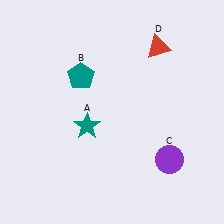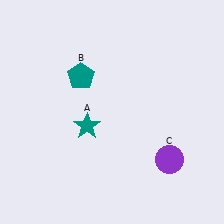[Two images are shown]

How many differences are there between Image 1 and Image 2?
There is 1 difference between the two images.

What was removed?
The red triangle (D) was removed in Image 2.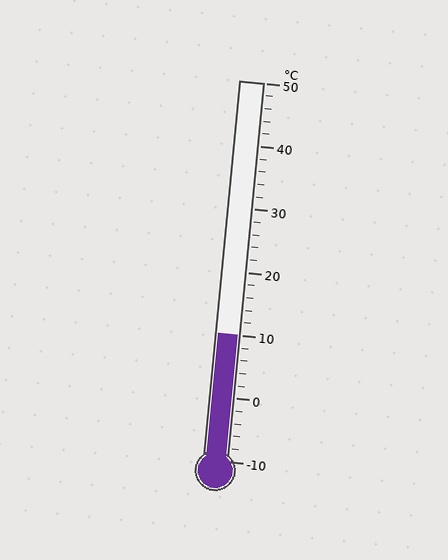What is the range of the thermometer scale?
The thermometer scale ranges from -10°C to 50°C.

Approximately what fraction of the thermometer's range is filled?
The thermometer is filled to approximately 35% of its range.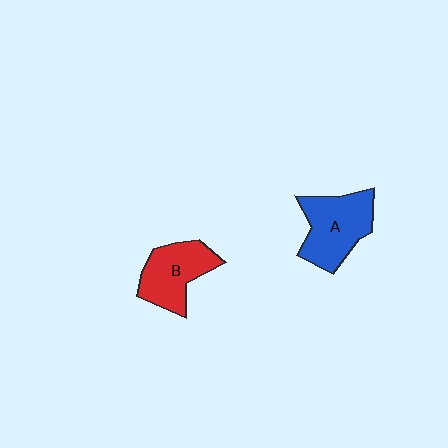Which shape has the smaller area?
Shape B (red).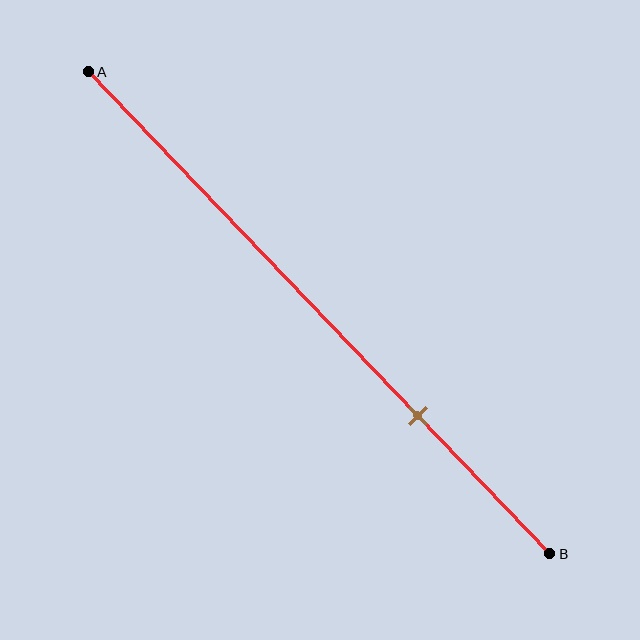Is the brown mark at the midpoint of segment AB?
No, the mark is at about 70% from A, not at the 50% midpoint.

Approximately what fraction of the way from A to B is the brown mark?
The brown mark is approximately 70% of the way from A to B.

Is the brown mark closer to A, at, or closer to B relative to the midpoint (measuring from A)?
The brown mark is closer to point B than the midpoint of segment AB.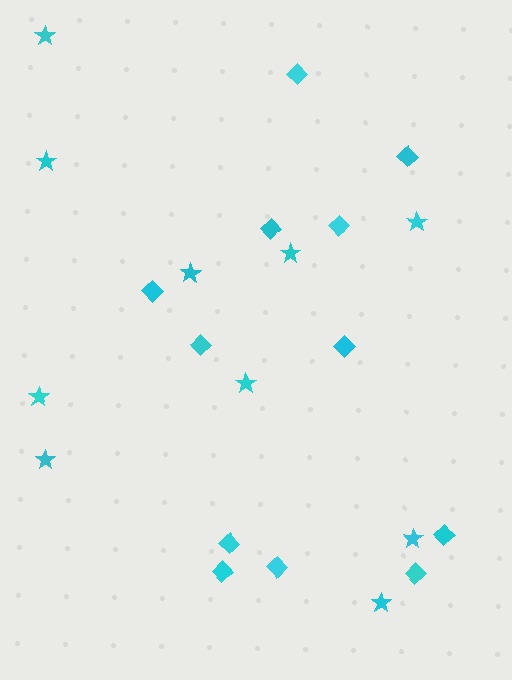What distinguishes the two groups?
There are 2 groups: one group of stars (10) and one group of diamonds (12).